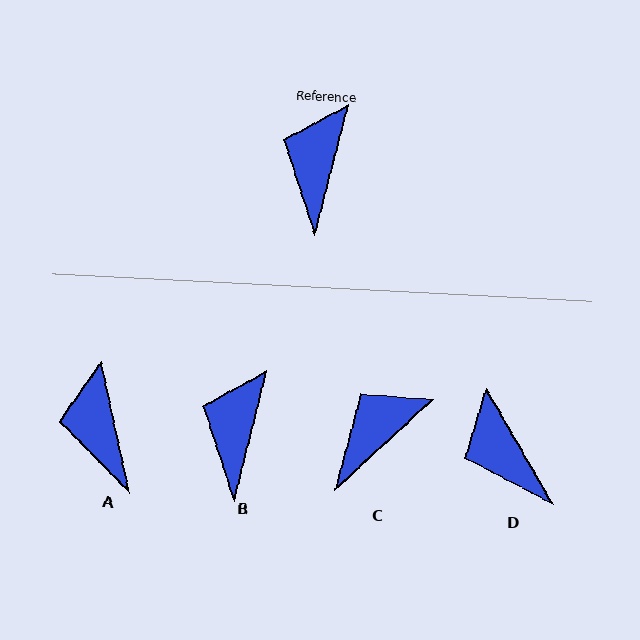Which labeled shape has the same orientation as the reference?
B.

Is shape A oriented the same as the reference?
No, it is off by about 27 degrees.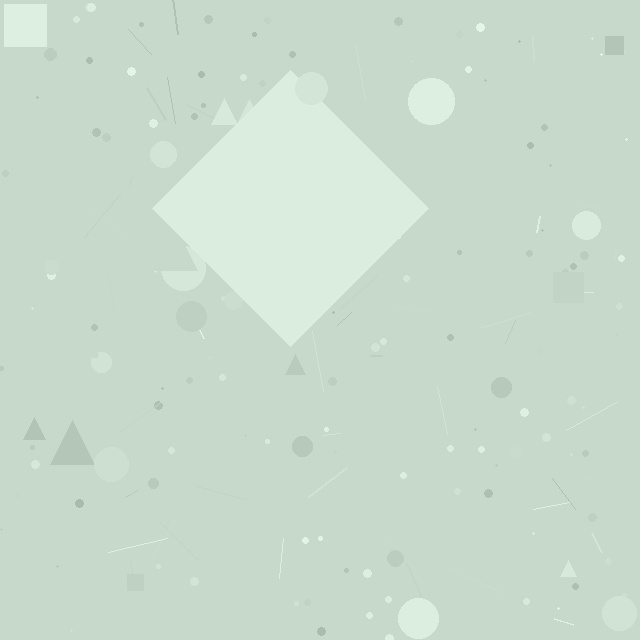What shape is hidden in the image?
A diamond is hidden in the image.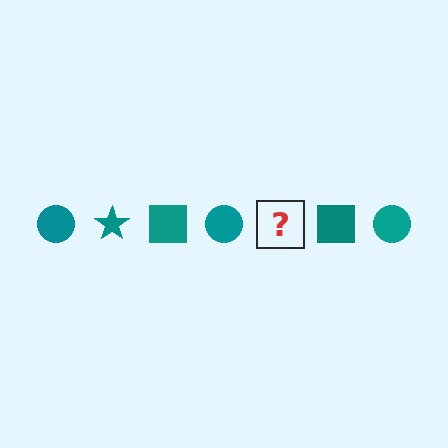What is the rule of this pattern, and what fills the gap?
The rule is that the pattern cycles through circle, star, square shapes in teal. The gap should be filled with a teal star.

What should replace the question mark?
The question mark should be replaced with a teal star.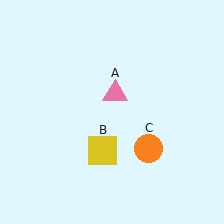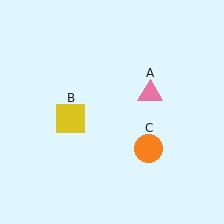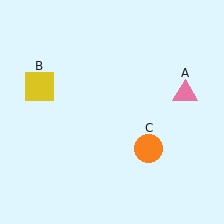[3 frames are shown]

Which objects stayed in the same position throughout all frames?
Orange circle (object C) remained stationary.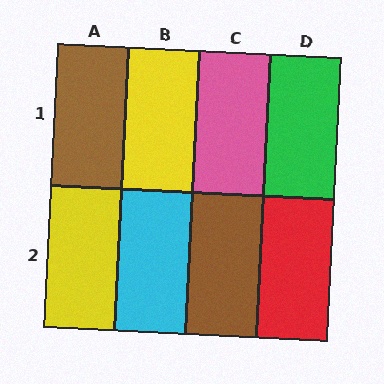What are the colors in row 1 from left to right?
Brown, yellow, pink, green.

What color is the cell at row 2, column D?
Red.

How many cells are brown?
2 cells are brown.